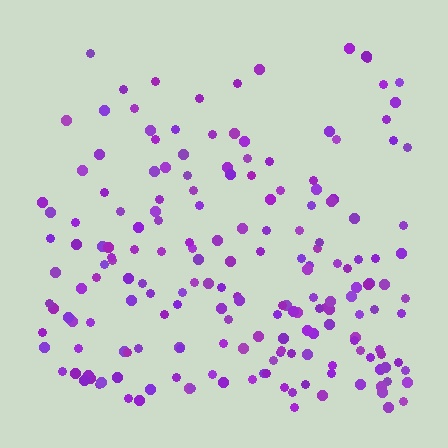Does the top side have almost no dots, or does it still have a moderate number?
Still a moderate number, just noticeably fewer than the bottom.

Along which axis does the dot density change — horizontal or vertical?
Vertical.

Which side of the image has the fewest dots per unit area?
The top.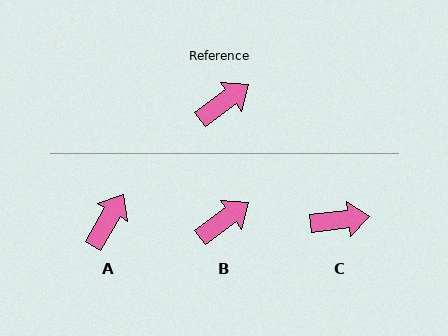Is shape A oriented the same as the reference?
No, it is off by about 24 degrees.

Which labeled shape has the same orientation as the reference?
B.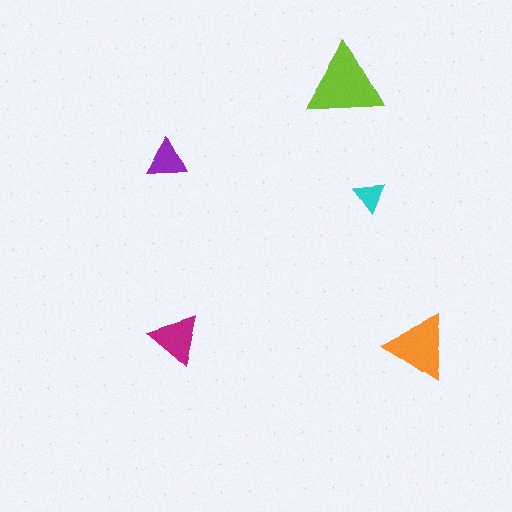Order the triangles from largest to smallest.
the lime one, the orange one, the magenta one, the purple one, the cyan one.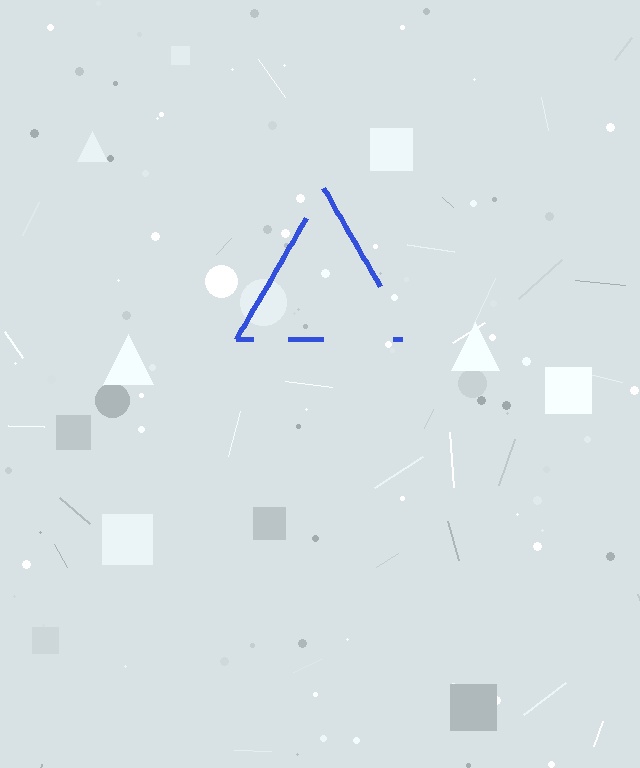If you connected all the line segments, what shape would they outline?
They would outline a triangle.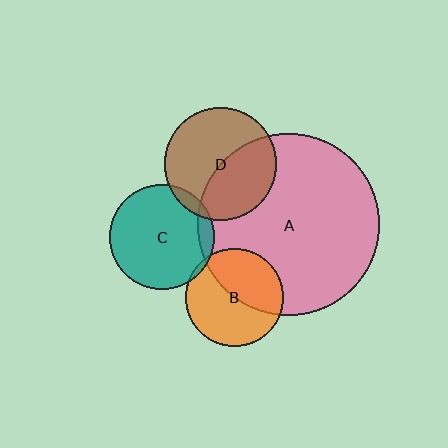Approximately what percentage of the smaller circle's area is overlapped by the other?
Approximately 10%.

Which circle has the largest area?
Circle A (pink).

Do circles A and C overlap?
Yes.